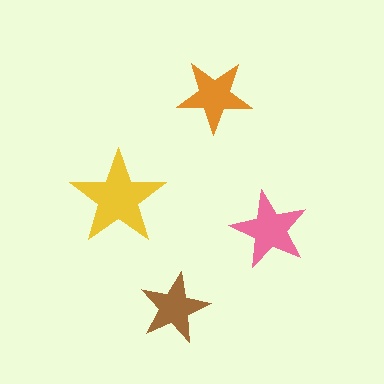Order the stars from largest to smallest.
the yellow one, the pink one, the orange one, the brown one.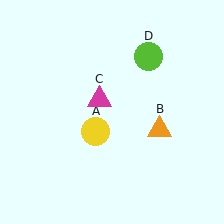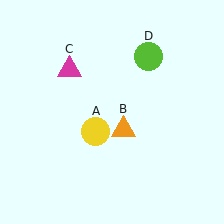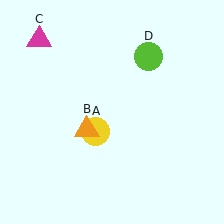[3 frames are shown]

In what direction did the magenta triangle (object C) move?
The magenta triangle (object C) moved up and to the left.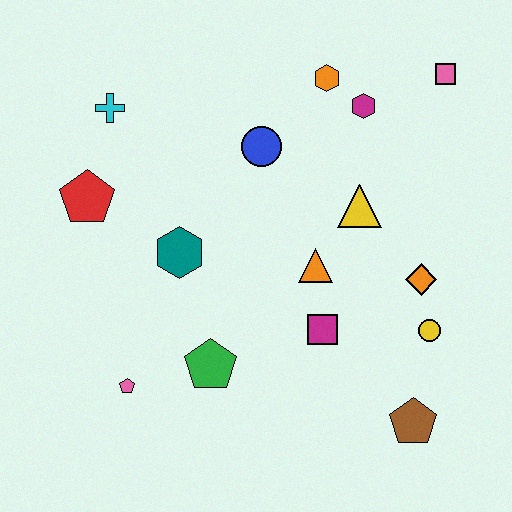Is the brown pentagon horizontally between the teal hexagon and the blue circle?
No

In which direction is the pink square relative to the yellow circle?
The pink square is above the yellow circle.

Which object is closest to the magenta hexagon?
The orange hexagon is closest to the magenta hexagon.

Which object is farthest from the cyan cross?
The brown pentagon is farthest from the cyan cross.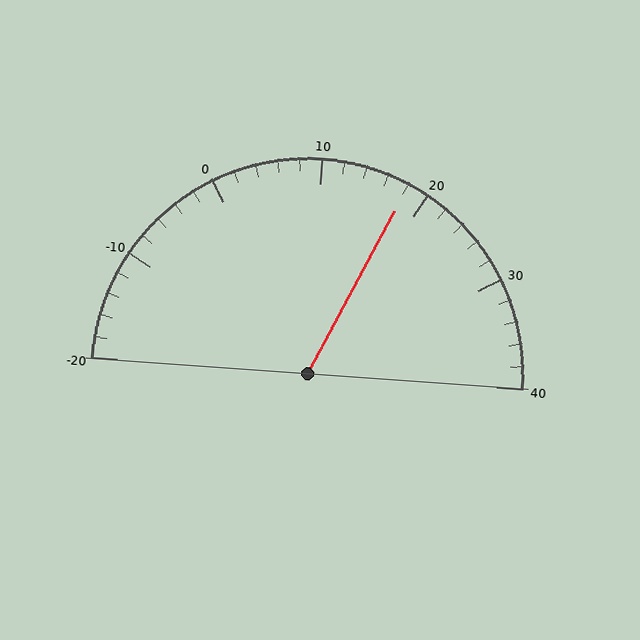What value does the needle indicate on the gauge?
The needle indicates approximately 18.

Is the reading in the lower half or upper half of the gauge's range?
The reading is in the upper half of the range (-20 to 40).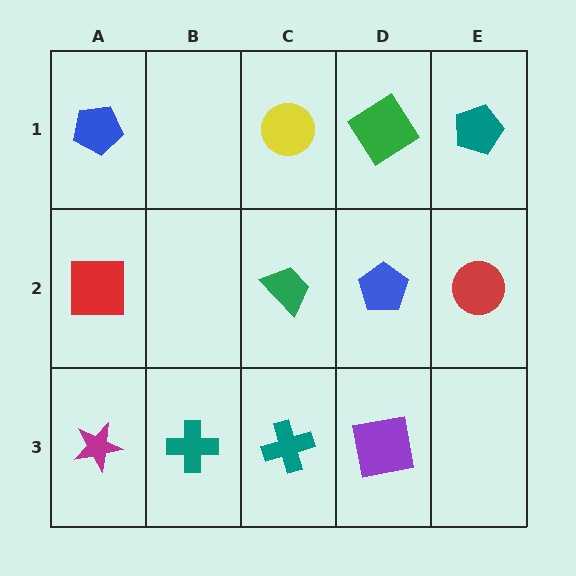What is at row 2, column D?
A blue pentagon.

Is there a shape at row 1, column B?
No, that cell is empty.